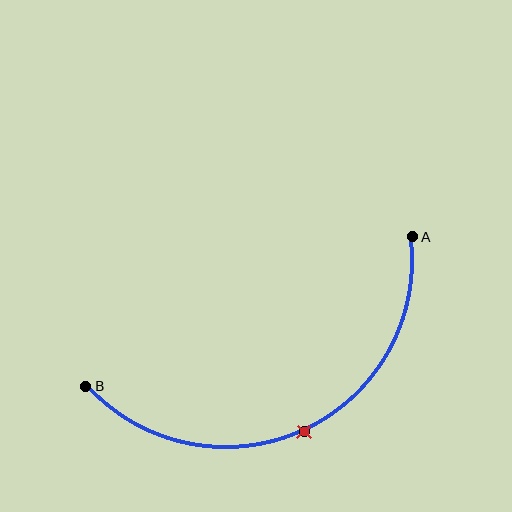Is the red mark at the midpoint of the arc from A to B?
Yes. The red mark lies on the arc at equal arc-length from both A and B — it is the arc midpoint.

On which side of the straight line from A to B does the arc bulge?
The arc bulges below the straight line connecting A and B.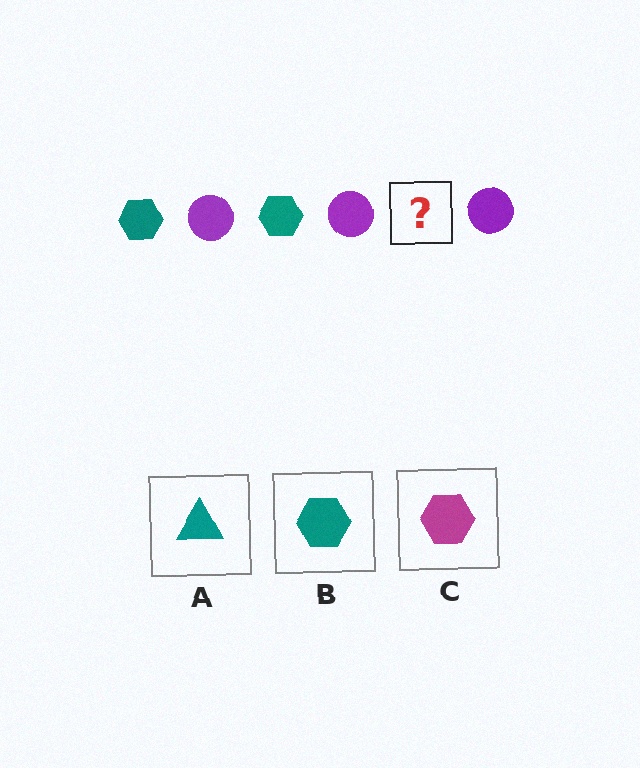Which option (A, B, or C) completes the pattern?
B.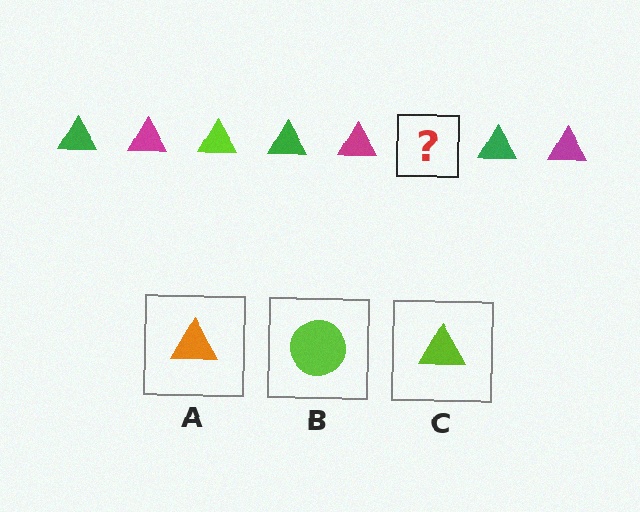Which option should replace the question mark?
Option C.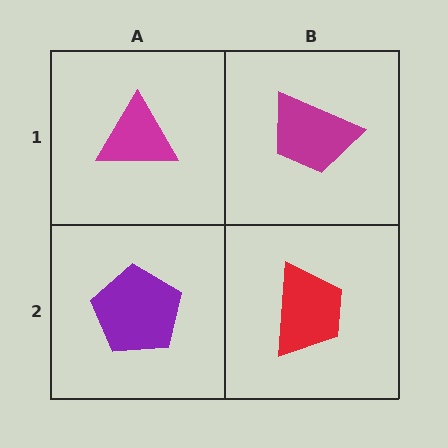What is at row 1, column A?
A magenta triangle.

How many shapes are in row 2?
2 shapes.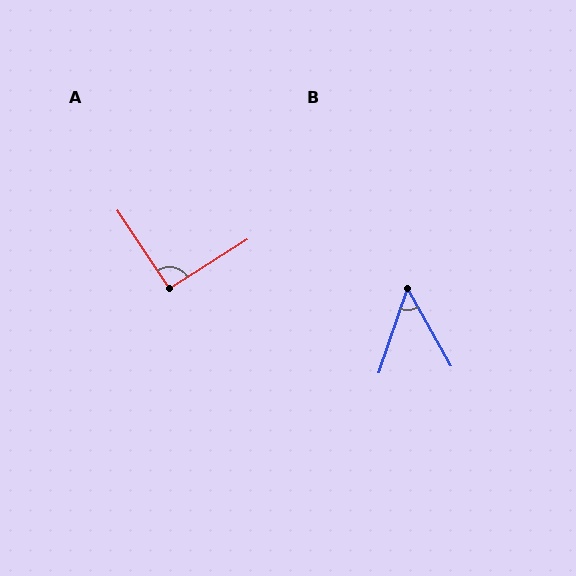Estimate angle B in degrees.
Approximately 48 degrees.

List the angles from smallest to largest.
B (48°), A (91°).